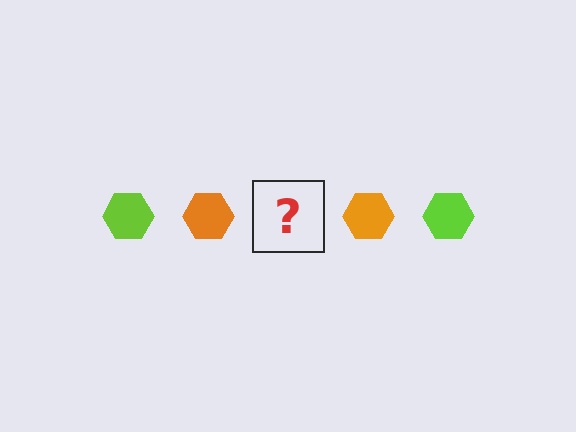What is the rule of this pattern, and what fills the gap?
The rule is that the pattern cycles through lime, orange hexagons. The gap should be filled with a lime hexagon.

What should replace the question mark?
The question mark should be replaced with a lime hexagon.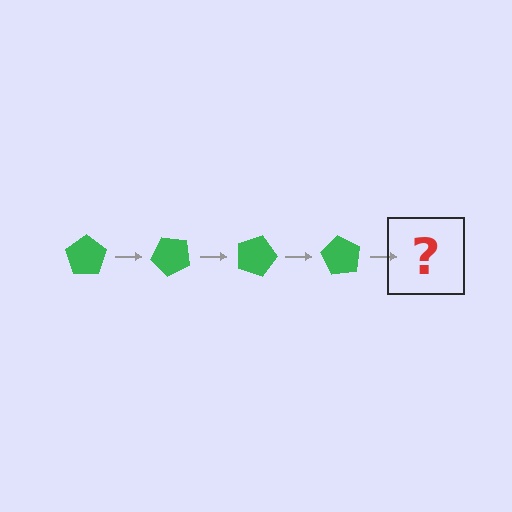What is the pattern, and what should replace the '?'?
The pattern is that the pentagon rotates 45 degrees each step. The '?' should be a green pentagon rotated 180 degrees.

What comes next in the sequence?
The next element should be a green pentagon rotated 180 degrees.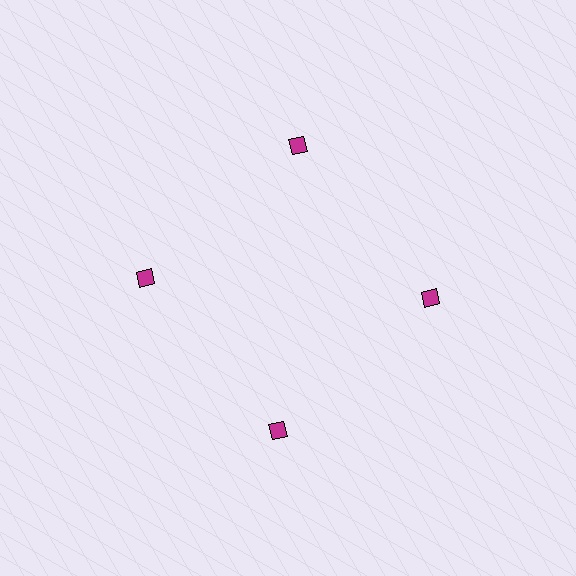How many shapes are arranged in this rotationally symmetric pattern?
There are 4 shapes, arranged in 4 groups of 1.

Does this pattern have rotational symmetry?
Yes, this pattern has 4-fold rotational symmetry. It looks the same after rotating 90 degrees around the center.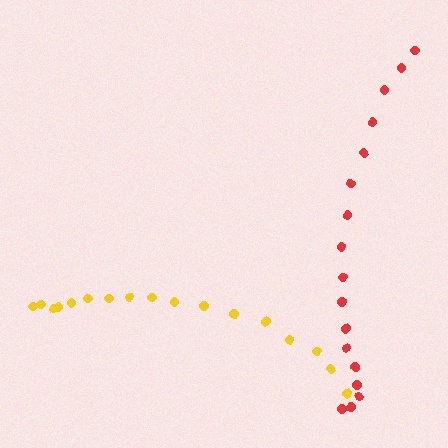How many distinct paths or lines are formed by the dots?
There are 2 distinct paths.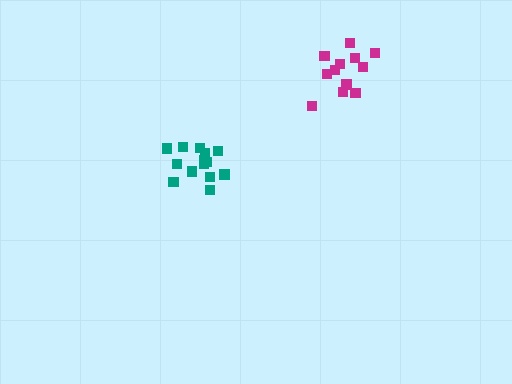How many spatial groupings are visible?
There are 2 spatial groupings.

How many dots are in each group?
Group 1: 12 dots, Group 2: 14 dots (26 total).